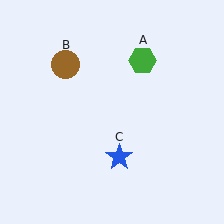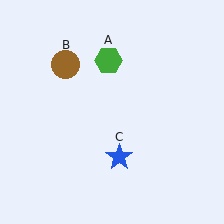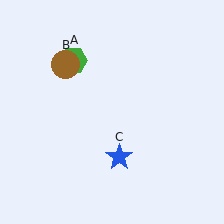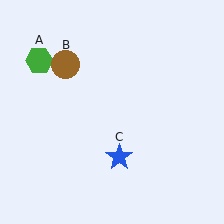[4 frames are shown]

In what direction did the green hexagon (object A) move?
The green hexagon (object A) moved left.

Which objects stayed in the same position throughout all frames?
Brown circle (object B) and blue star (object C) remained stationary.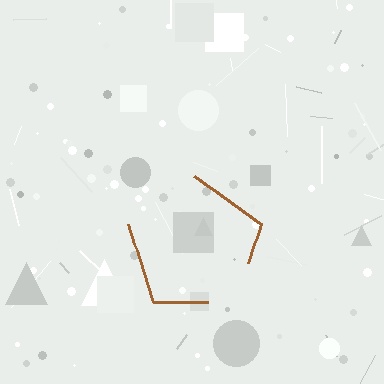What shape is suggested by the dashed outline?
The dashed outline suggests a pentagon.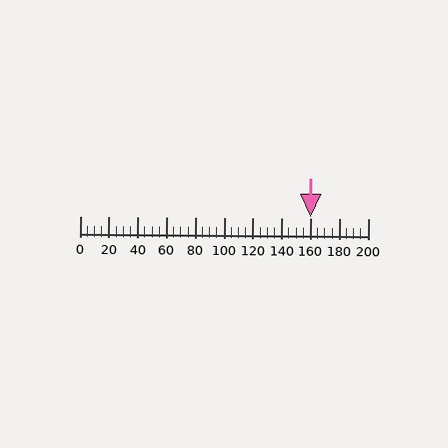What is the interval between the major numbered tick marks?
The major tick marks are spaced 20 units apart.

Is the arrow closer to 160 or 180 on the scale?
The arrow is closer to 160.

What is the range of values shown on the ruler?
The ruler shows values from 0 to 200.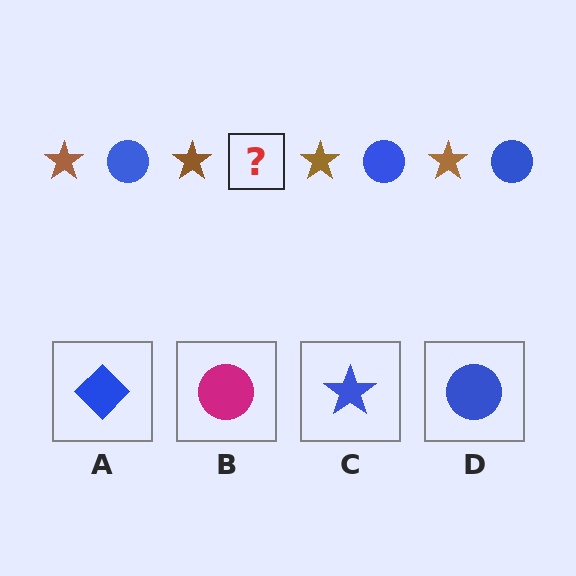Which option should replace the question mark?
Option D.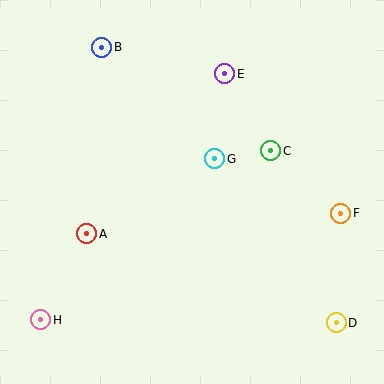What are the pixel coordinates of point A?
Point A is at (87, 234).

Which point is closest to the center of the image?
Point G at (215, 159) is closest to the center.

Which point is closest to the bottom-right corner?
Point D is closest to the bottom-right corner.